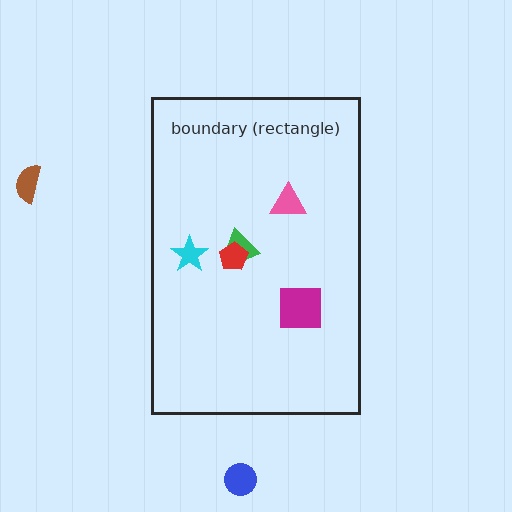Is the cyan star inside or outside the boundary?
Inside.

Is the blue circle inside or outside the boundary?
Outside.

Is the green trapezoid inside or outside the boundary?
Inside.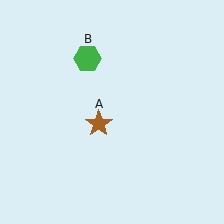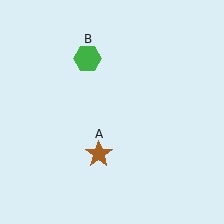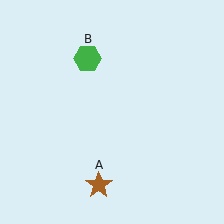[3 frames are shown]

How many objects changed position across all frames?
1 object changed position: brown star (object A).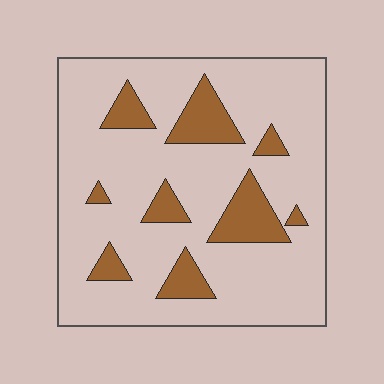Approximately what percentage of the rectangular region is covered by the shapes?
Approximately 20%.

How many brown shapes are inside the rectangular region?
9.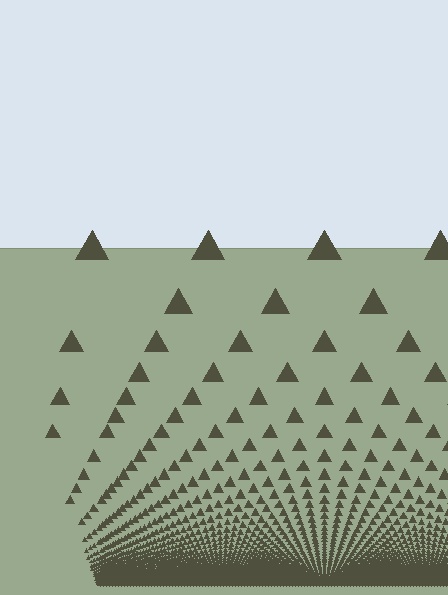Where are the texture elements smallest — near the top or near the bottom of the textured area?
Near the bottom.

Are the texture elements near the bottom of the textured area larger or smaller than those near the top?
Smaller. The gradient is inverted — elements near the bottom are smaller and denser.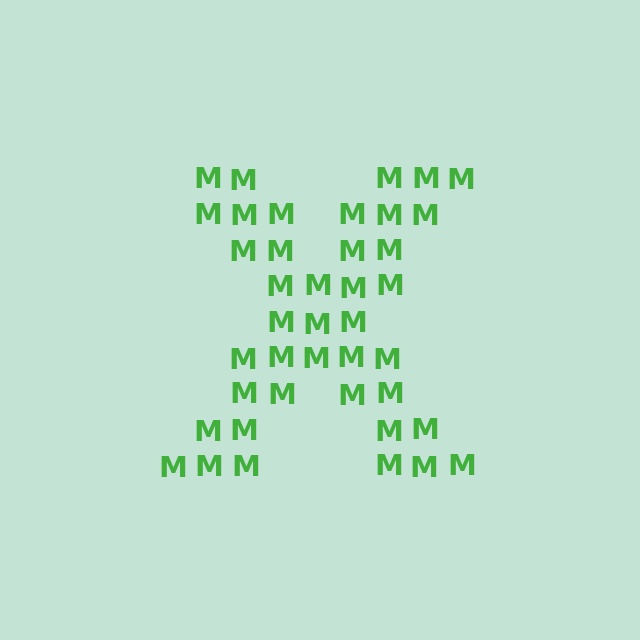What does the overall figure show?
The overall figure shows the letter X.